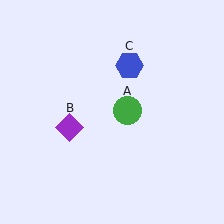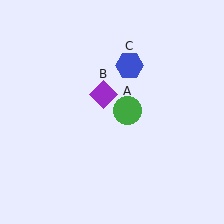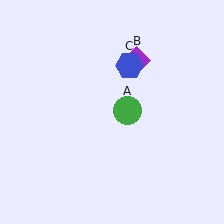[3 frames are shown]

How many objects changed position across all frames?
1 object changed position: purple diamond (object B).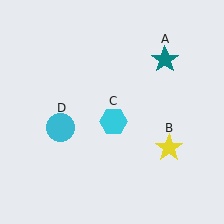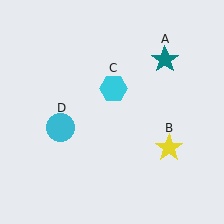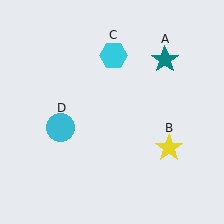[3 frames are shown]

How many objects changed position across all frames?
1 object changed position: cyan hexagon (object C).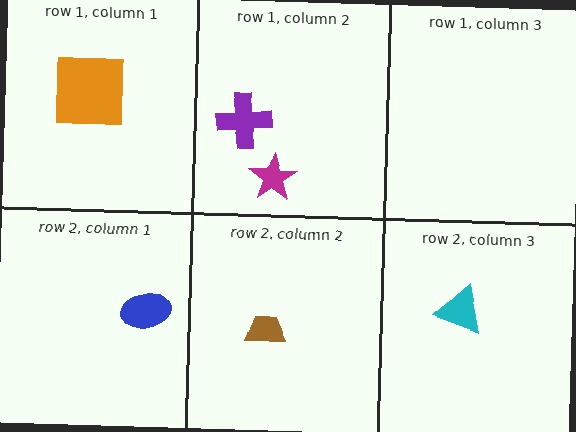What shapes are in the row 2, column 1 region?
The blue ellipse.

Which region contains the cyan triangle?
The row 2, column 3 region.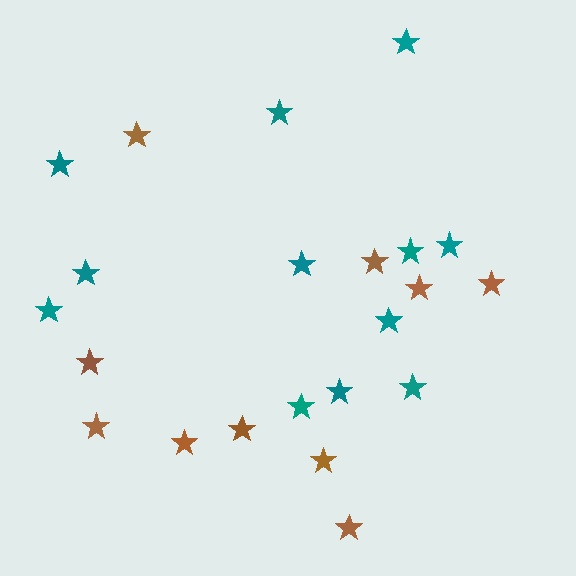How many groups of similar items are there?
There are 2 groups: one group of brown stars (10) and one group of teal stars (12).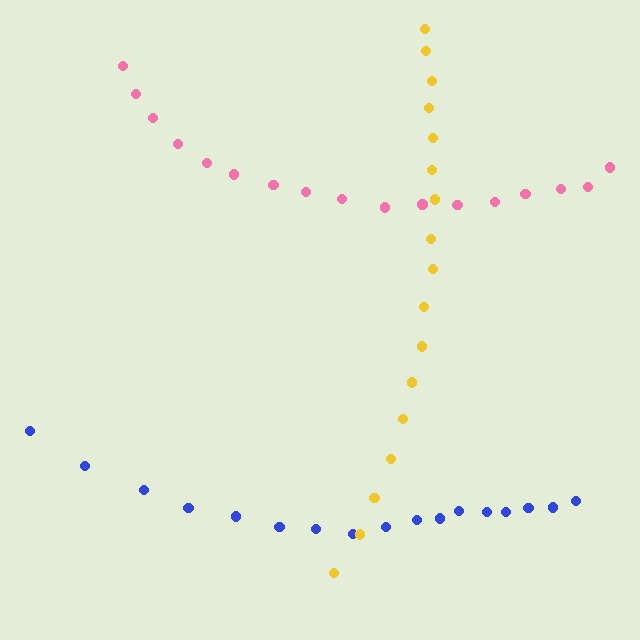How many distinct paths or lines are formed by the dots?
There are 3 distinct paths.